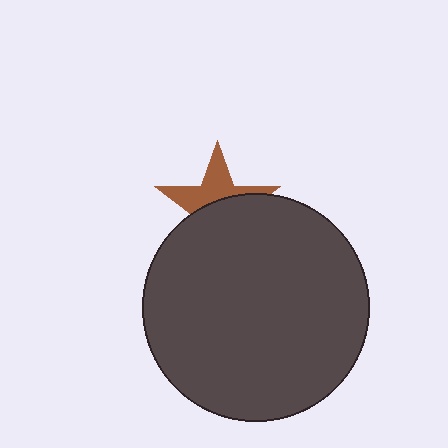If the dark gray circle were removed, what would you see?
You would see the complete brown star.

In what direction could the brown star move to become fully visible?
The brown star could move up. That would shift it out from behind the dark gray circle entirely.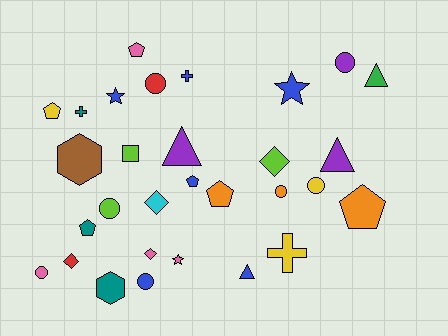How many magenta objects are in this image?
There are no magenta objects.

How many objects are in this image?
There are 30 objects.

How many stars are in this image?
There are 3 stars.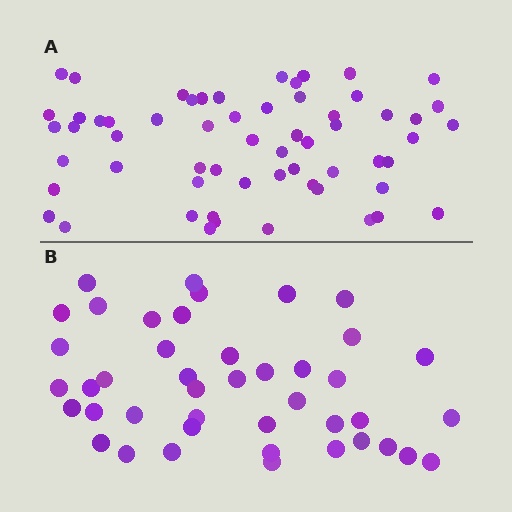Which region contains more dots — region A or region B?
Region A (the top region) has more dots.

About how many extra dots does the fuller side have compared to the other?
Region A has approximately 15 more dots than region B.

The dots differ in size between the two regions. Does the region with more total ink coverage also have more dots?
No. Region B has more total ink coverage because its dots are larger, but region A actually contains more individual dots. Total area can be misleading — the number of items is what matters here.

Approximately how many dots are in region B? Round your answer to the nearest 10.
About 40 dots. (The exact count is 43, which rounds to 40.)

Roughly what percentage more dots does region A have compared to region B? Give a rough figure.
About 40% more.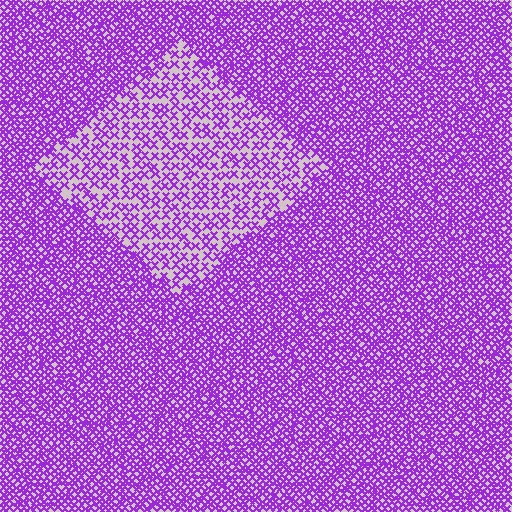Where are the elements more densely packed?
The elements are more densely packed outside the diamond boundary.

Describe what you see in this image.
The image contains small purple elements arranged at two different densities. A diamond-shaped region is visible where the elements are less densely packed than the surrounding area.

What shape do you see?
I see a diamond.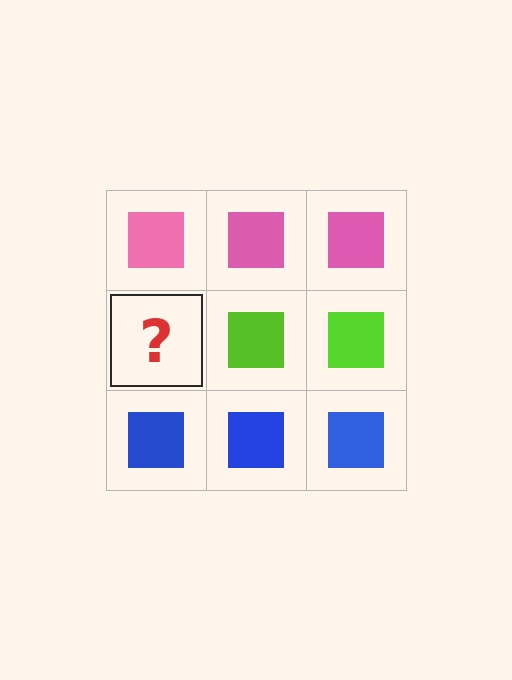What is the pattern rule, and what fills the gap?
The rule is that each row has a consistent color. The gap should be filled with a lime square.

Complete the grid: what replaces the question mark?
The question mark should be replaced with a lime square.